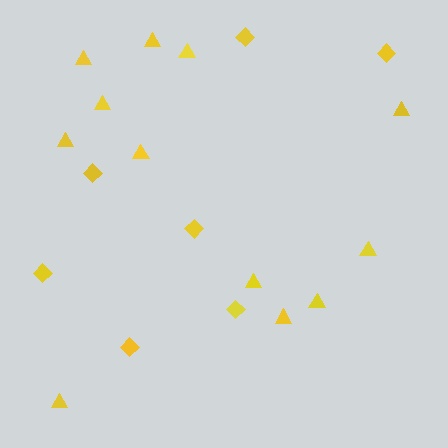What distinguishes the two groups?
There are 2 groups: one group of diamonds (7) and one group of triangles (12).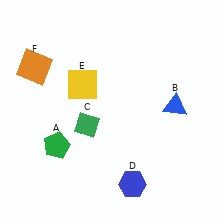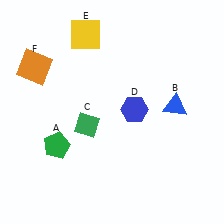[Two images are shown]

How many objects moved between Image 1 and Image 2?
2 objects moved between the two images.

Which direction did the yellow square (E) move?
The yellow square (E) moved up.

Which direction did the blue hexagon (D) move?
The blue hexagon (D) moved up.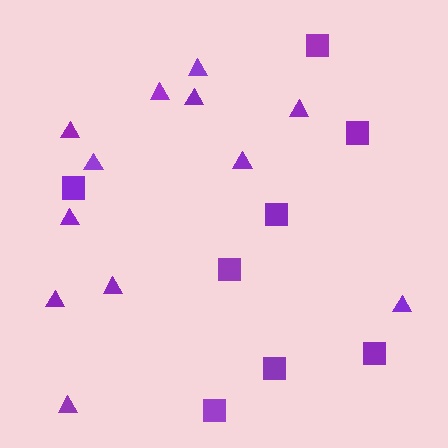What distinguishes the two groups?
There are 2 groups: one group of squares (8) and one group of triangles (12).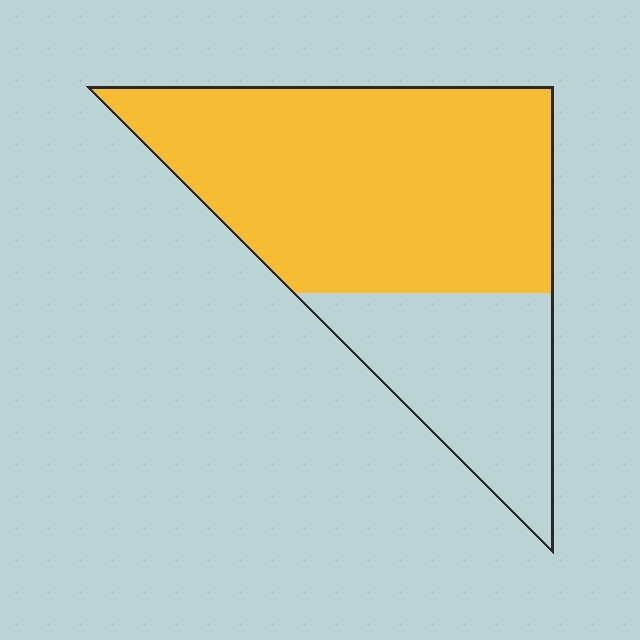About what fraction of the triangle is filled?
About two thirds (2/3).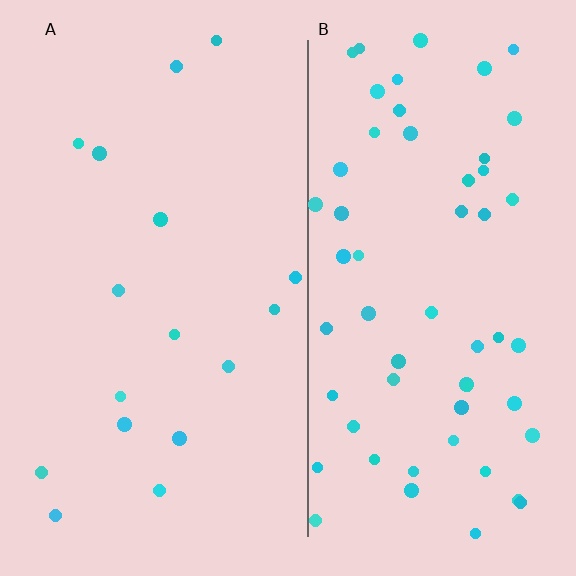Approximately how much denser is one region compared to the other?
Approximately 3.5× — region B over region A.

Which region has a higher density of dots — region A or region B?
B (the right).